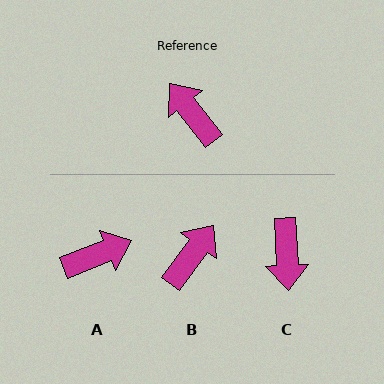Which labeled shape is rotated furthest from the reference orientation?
C, about 145 degrees away.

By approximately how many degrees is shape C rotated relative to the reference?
Approximately 145 degrees counter-clockwise.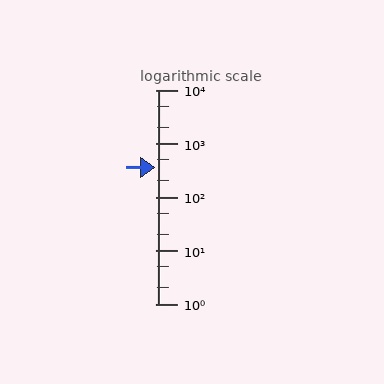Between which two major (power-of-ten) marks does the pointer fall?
The pointer is between 100 and 1000.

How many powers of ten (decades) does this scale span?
The scale spans 4 decades, from 1 to 10000.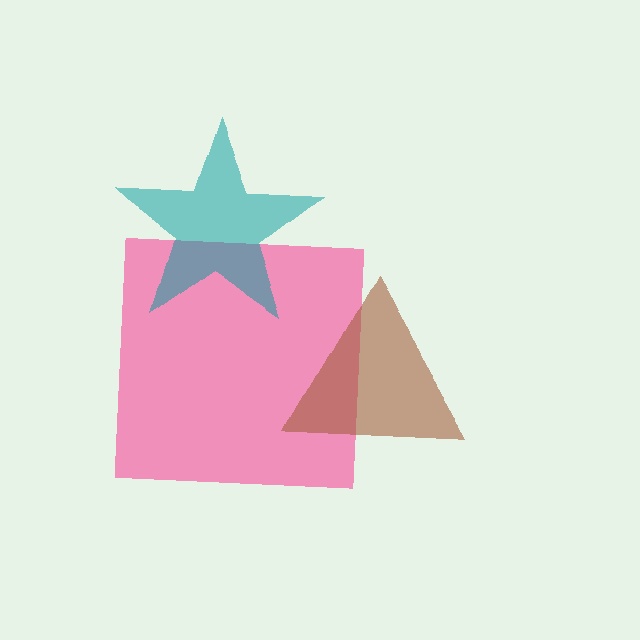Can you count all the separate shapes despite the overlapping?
Yes, there are 3 separate shapes.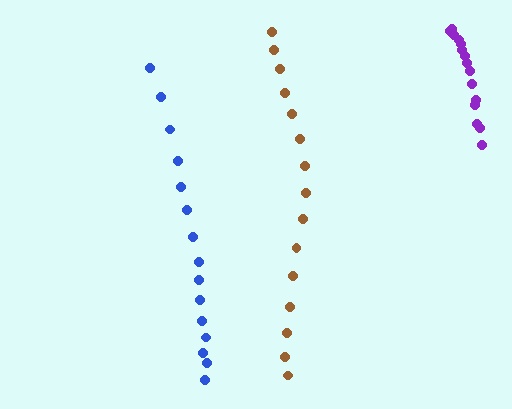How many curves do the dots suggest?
There are 3 distinct paths.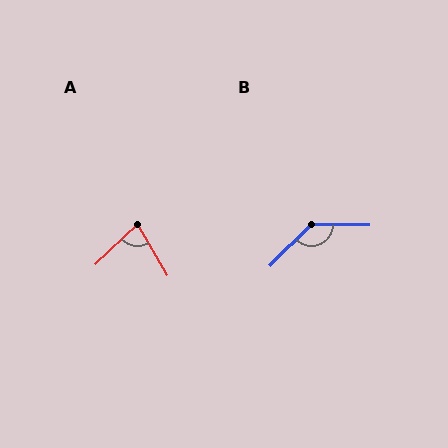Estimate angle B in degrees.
Approximately 134 degrees.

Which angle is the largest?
B, at approximately 134 degrees.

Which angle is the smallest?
A, at approximately 77 degrees.